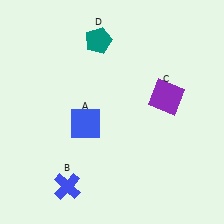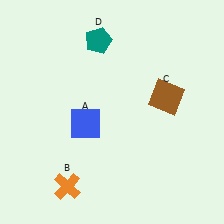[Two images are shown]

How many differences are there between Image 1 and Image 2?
There are 2 differences between the two images.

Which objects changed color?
B changed from blue to orange. C changed from purple to brown.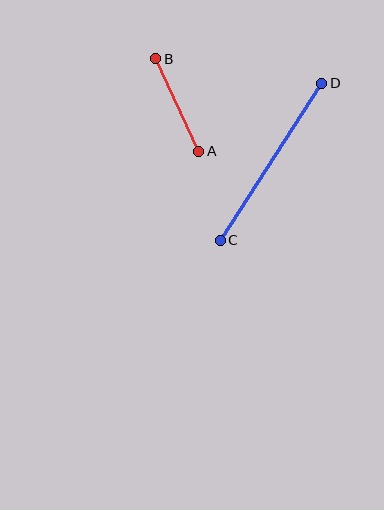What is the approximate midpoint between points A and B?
The midpoint is at approximately (177, 105) pixels.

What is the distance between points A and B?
The distance is approximately 102 pixels.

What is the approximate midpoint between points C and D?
The midpoint is at approximately (271, 162) pixels.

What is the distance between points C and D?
The distance is approximately 187 pixels.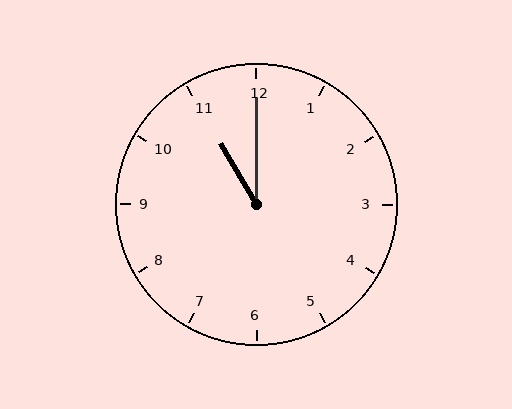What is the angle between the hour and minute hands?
Approximately 30 degrees.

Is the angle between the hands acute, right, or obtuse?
It is acute.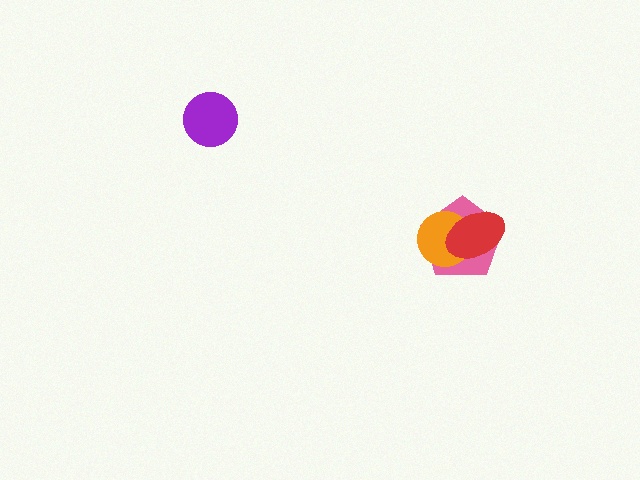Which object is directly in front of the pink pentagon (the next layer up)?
The orange circle is directly in front of the pink pentagon.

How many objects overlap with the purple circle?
0 objects overlap with the purple circle.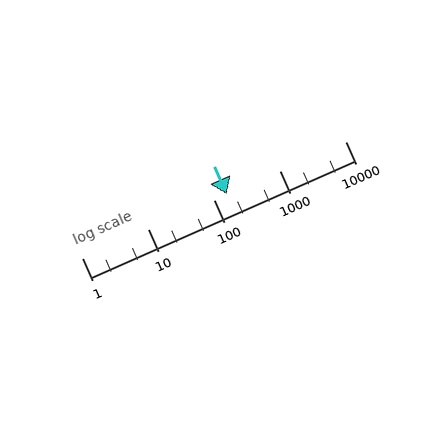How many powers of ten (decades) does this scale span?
The scale spans 4 decades, from 1 to 10000.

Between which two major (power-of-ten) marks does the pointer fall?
The pointer is between 100 and 1000.